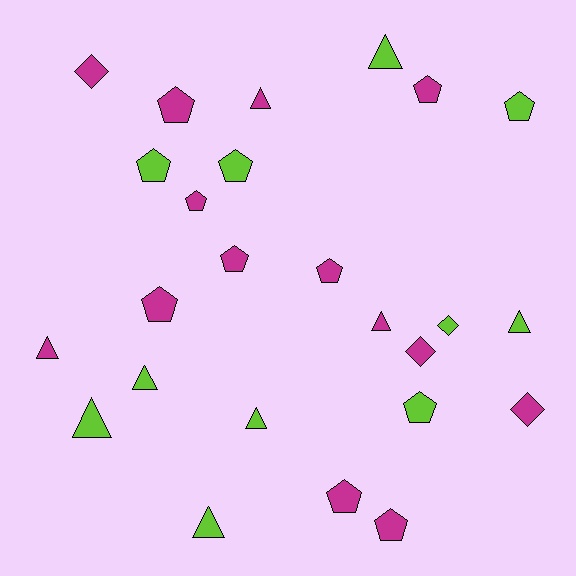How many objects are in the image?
There are 25 objects.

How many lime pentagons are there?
There are 4 lime pentagons.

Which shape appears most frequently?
Pentagon, with 12 objects.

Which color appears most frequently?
Magenta, with 14 objects.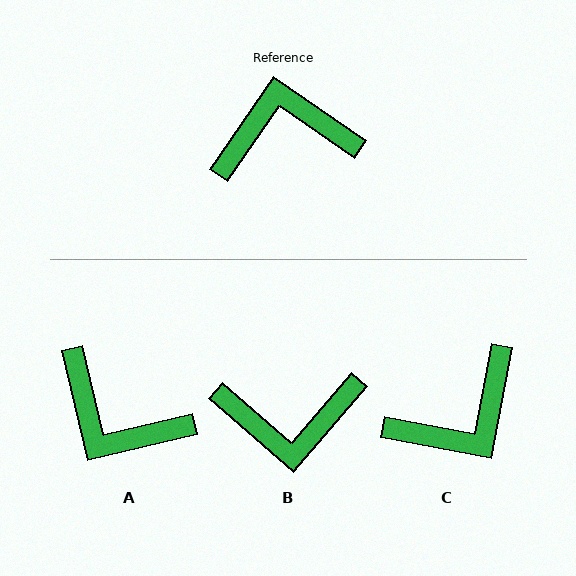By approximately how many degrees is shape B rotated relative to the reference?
Approximately 174 degrees counter-clockwise.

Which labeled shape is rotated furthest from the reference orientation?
B, about 174 degrees away.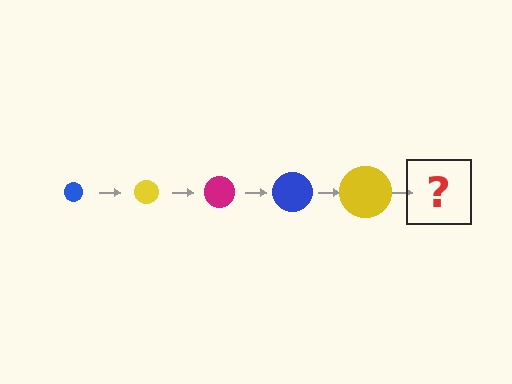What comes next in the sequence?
The next element should be a magenta circle, larger than the previous one.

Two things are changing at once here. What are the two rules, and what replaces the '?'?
The two rules are that the circle grows larger each step and the color cycles through blue, yellow, and magenta. The '?' should be a magenta circle, larger than the previous one.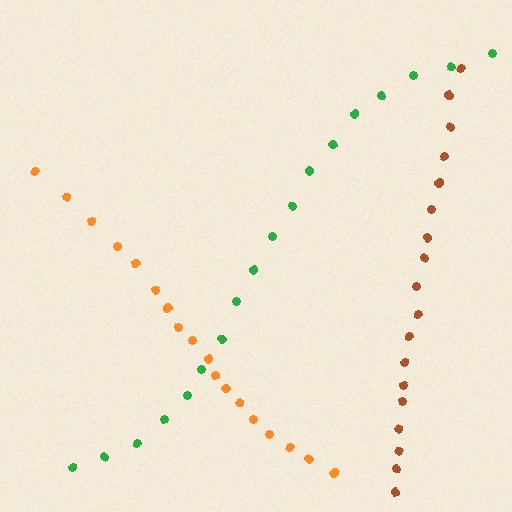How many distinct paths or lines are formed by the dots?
There are 3 distinct paths.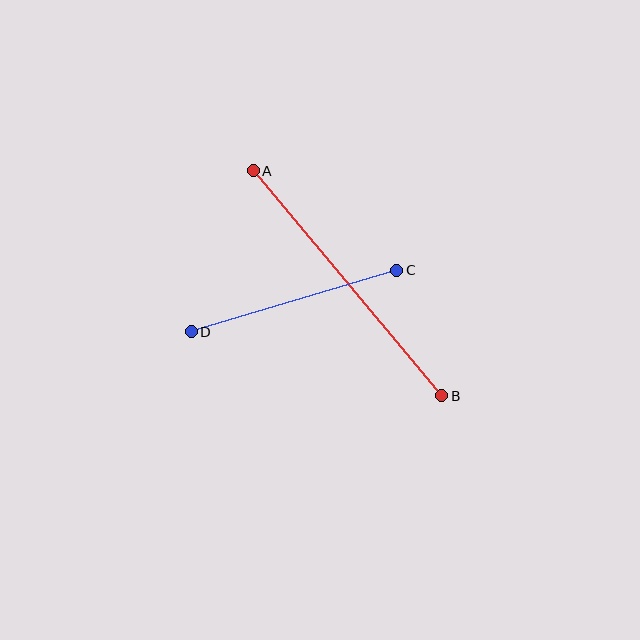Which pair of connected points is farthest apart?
Points A and B are farthest apart.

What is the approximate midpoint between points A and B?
The midpoint is at approximately (347, 283) pixels.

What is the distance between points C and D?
The distance is approximately 214 pixels.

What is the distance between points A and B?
The distance is approximately 293 pixels.